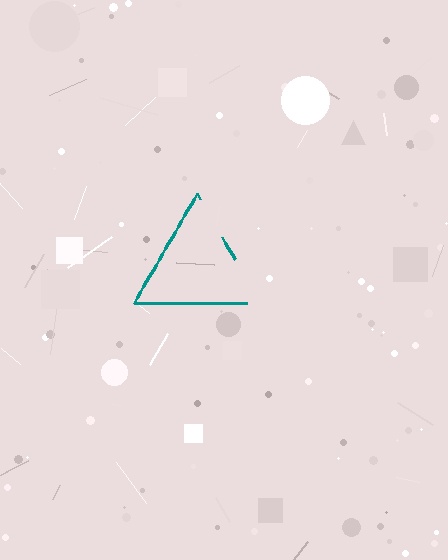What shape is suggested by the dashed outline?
The dashed outline suggests a triangle.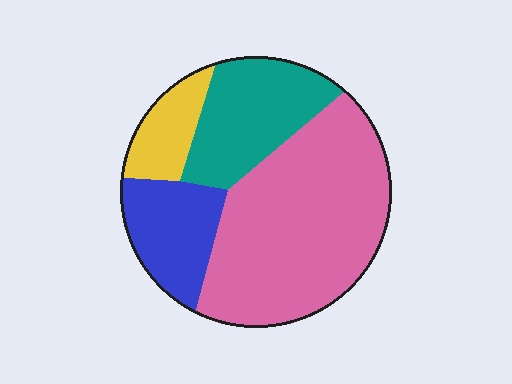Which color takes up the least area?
Yellow, at roughly 10%.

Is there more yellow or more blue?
Blue.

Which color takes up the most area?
Pink, at roughly 50%.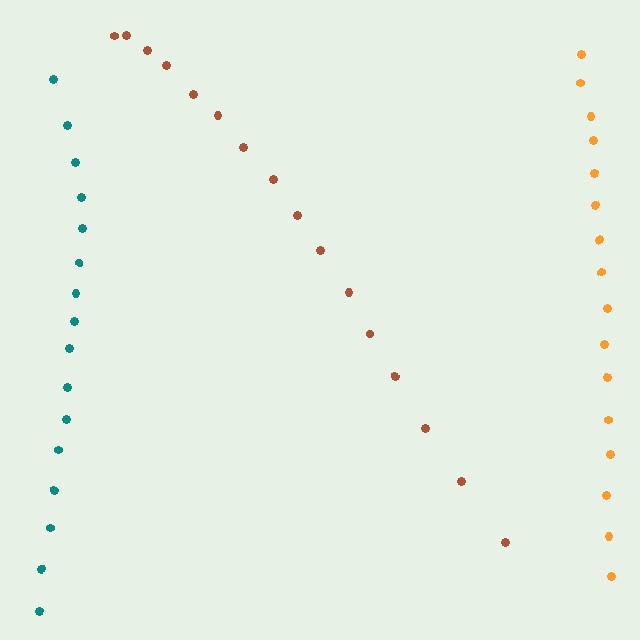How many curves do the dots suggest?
There are 3 distinct paths.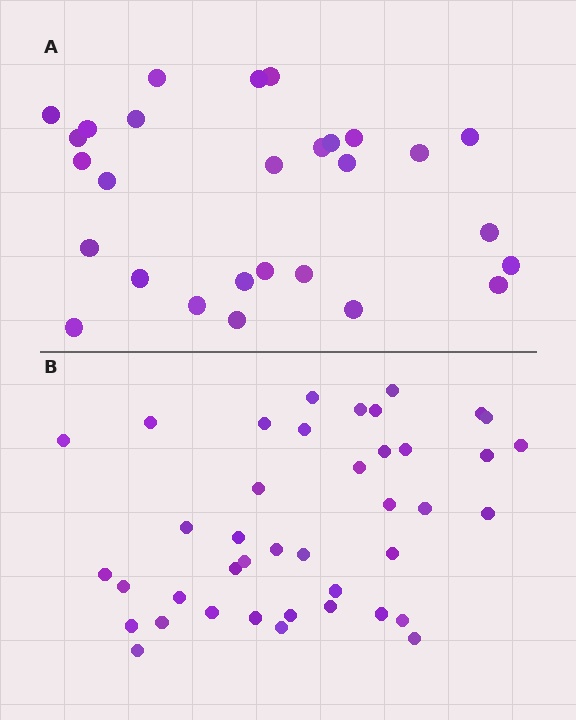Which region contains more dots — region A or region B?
Region B (the bottom region) has more dots.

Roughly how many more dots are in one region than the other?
Region B has approximately 15 more dots than region A.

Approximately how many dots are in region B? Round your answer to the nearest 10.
About 40 dots. (The exact count is 41, which rounds to 40.)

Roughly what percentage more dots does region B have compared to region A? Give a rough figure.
About 45% more.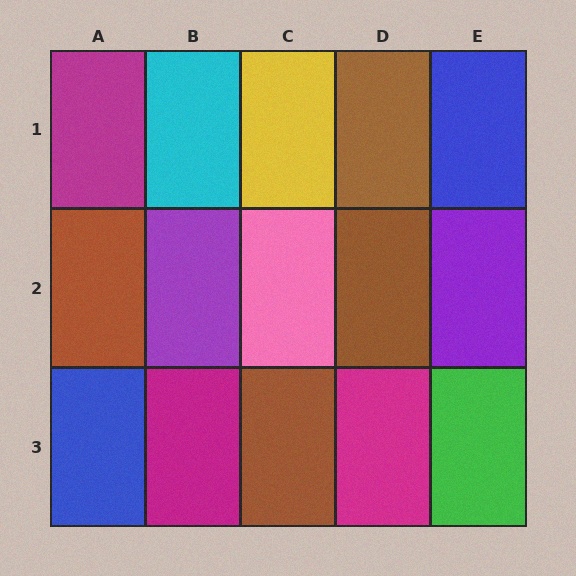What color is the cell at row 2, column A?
Brown.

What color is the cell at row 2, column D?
Brown.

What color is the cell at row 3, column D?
Magenta.